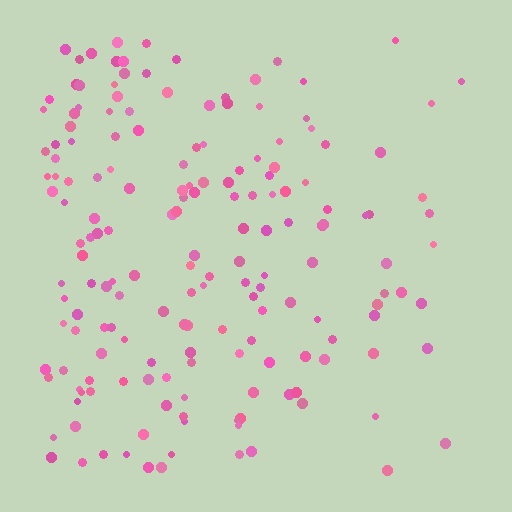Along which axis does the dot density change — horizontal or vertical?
Horizontal.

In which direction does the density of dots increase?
From right to left, with the left side densest.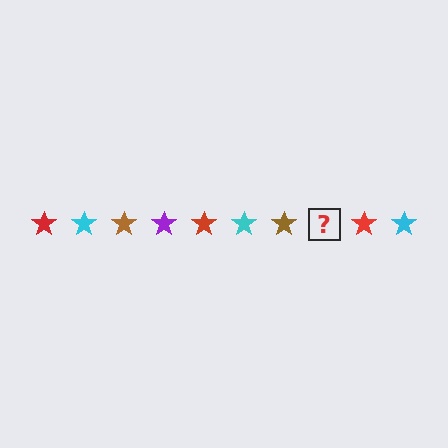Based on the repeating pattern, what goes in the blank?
The blank should be a purple star.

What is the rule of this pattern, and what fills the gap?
The rule is that the pattern cycles through red, cyan, brown, purple stars. The gap should be filled with a purple star.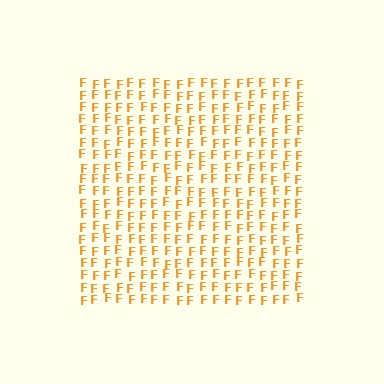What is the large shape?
The large shape is a square.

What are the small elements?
The small elements are letter F's.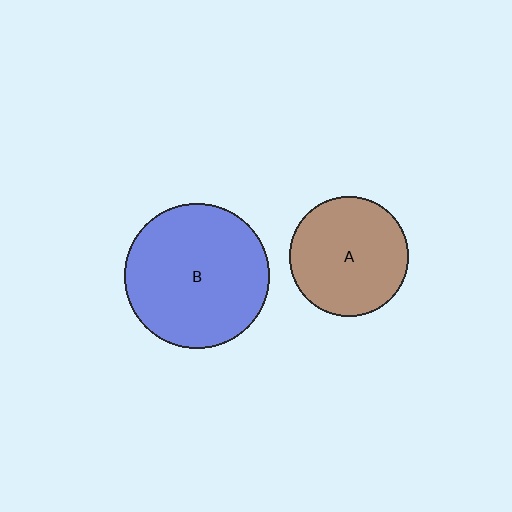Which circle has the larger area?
Circle B (blue).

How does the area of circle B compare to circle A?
Approximately 1.5 times.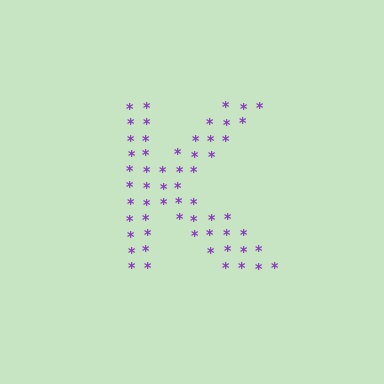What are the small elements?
The small elements are asterisks.